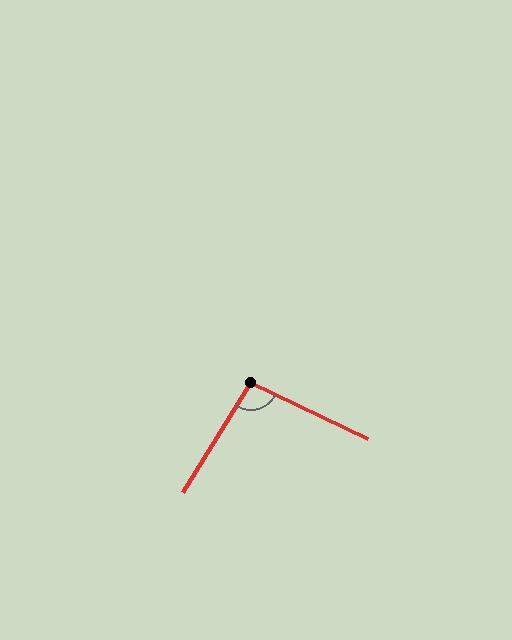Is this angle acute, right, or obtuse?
It is obtuse.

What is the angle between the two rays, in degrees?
Approximately 97 degrees.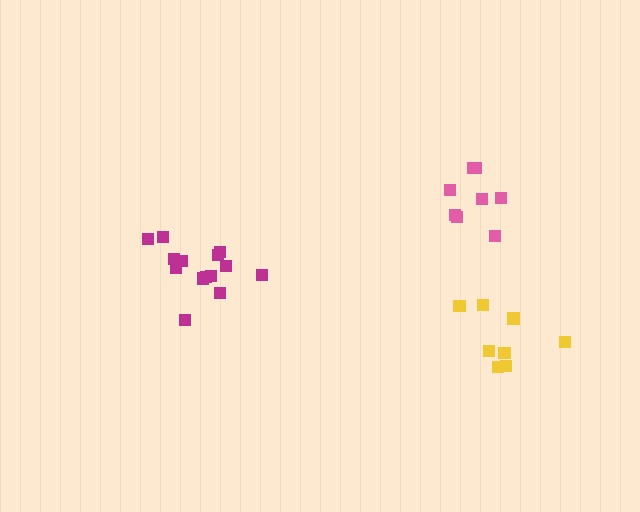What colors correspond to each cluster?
The clusters are colored: magenta, pink, yellow.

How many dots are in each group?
Group 1: 14 dots, Group 2: 8 dots, Group 3: 8 dots (30 total).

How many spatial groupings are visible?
There are 3 spatial groupings.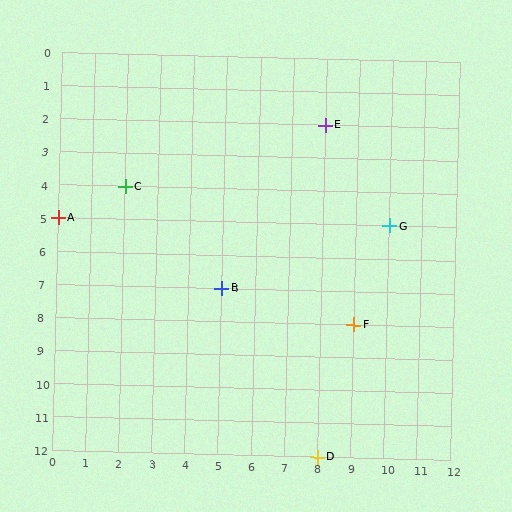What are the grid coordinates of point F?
Point F is at grid coordinates (9, 8).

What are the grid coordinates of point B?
Point B is at grid coordinates (5, 7).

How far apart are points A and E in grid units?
Points A and E are 8 columns and 3 rows apart (about 8.5 grid units diagonally).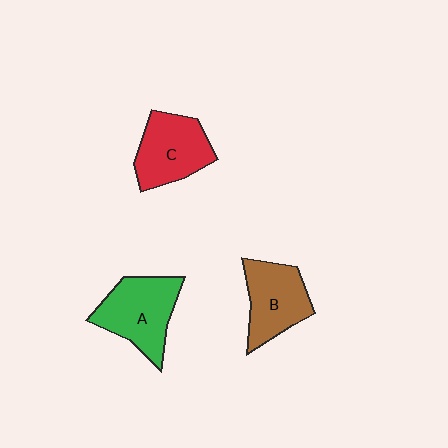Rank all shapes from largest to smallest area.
From largest to smallest: A (green), C (red), B (brown).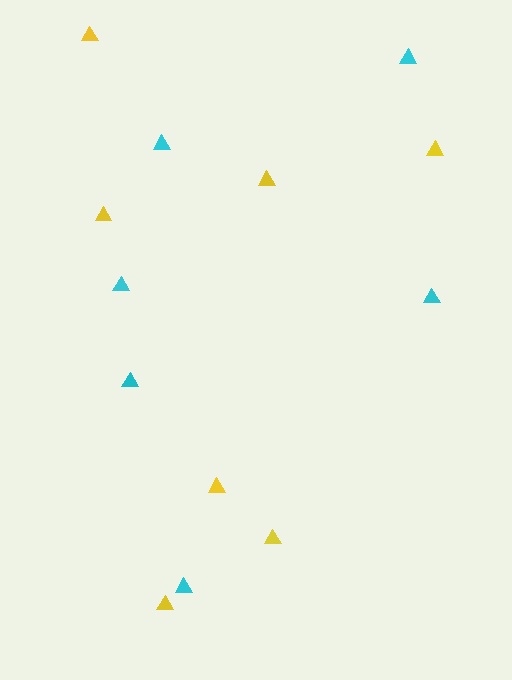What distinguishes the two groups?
There are 2 groups: one group of cyan triangles (6) and one group of yellow triangles (7).